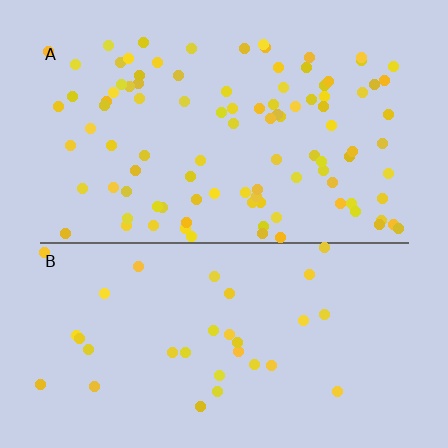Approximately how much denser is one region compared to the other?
Approximately 3.1× — region A over region B.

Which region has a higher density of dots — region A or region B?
A (the top).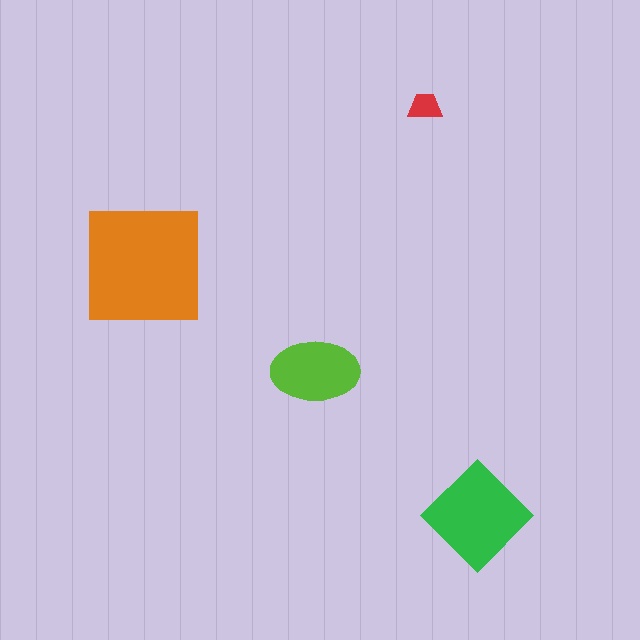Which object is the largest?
The orange square.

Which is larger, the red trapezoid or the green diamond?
The green diamond.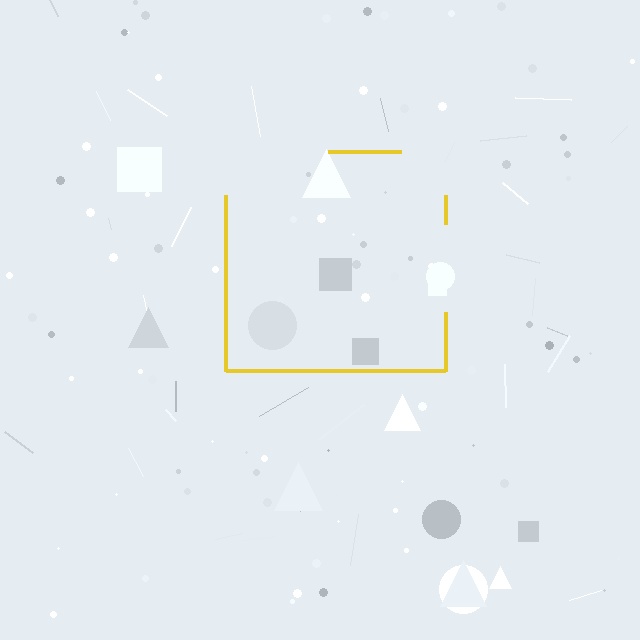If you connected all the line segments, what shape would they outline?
They would outline a square.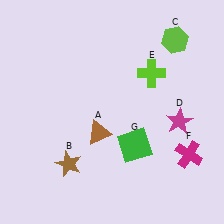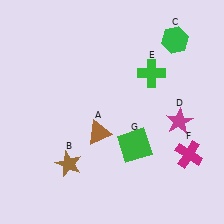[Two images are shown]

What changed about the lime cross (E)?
In Image 1, E is lime. In Image 2, it changed to green.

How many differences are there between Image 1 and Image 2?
There are 2 differences between the two images.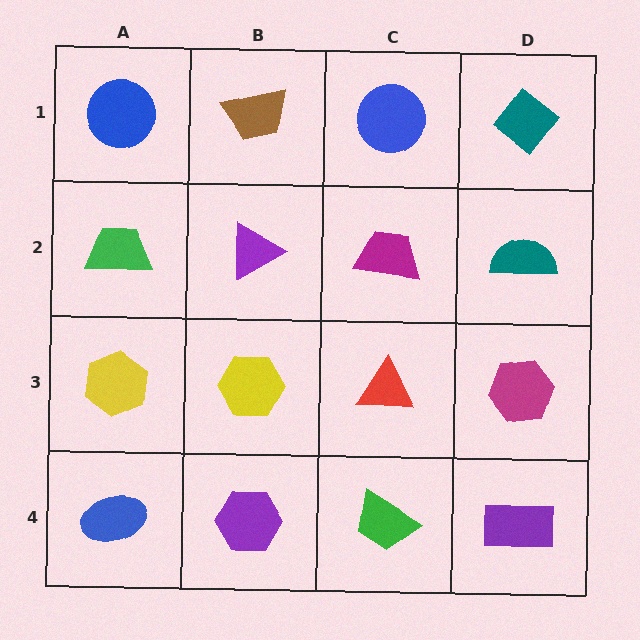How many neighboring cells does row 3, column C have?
4.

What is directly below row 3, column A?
A blue ellipse.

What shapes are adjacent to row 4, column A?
A yellow hexagon (row 3, column A), a purple hexagon (row 4, column B).